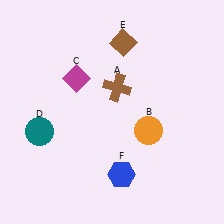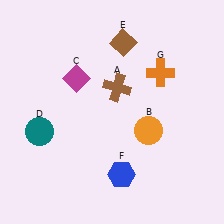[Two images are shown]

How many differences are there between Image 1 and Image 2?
There is 1 difference between the two images.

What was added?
An orange cross (G) was added in Image 2.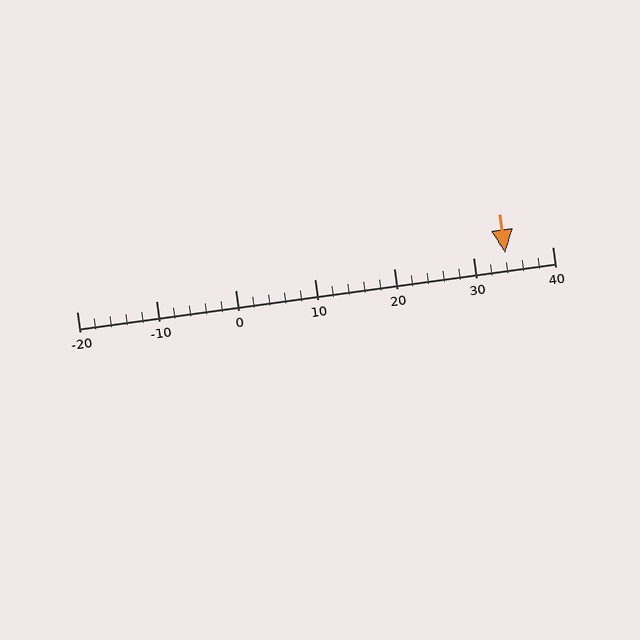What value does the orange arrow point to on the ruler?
The orange arrow points to approximately 34.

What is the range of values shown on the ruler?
The ruler shows values from -20 to 40.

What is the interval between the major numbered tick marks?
The major tick marks are spaced 10 units apart.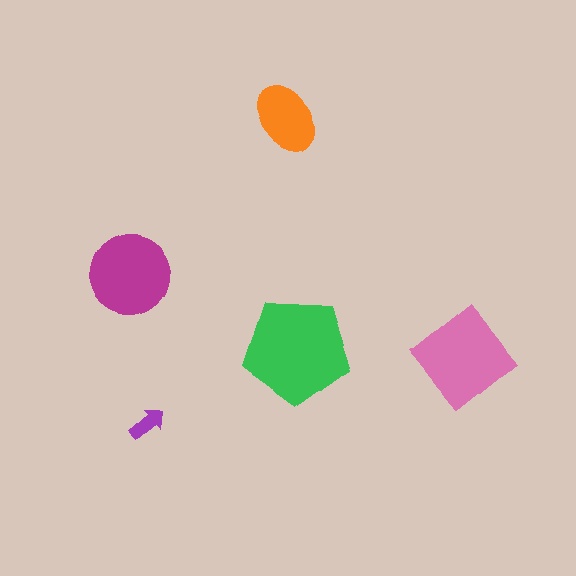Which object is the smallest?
The purple arrow.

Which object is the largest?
The green pentagon.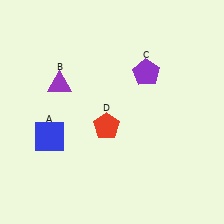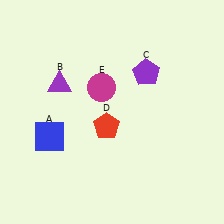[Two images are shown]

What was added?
A magenta circle (E) was added in Image 2.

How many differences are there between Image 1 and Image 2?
There is 1 difference between the two images.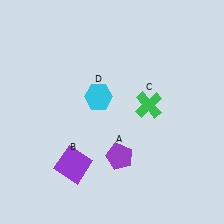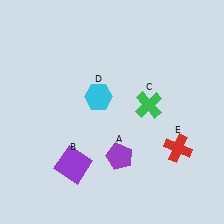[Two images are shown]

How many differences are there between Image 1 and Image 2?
There is 1 difference between the two images.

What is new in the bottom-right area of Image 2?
A red cross (E) was added in the bottom-right area of Image 2.